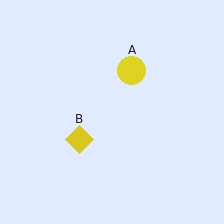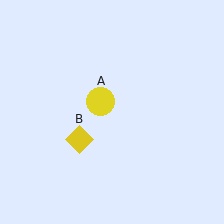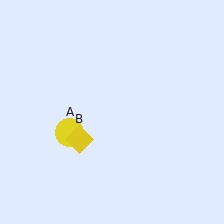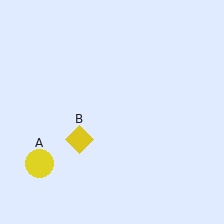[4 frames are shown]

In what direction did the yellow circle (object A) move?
The yellow circle (object A) moved down and to the left.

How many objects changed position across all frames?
1 object changed position: yellow circle (object A).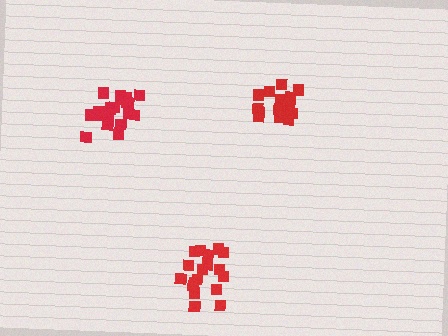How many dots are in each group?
Group 1: 20 dots, Group 2: 16 dots, Group 3: 19 dots (55 total).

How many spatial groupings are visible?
There are 3 spatial groupings.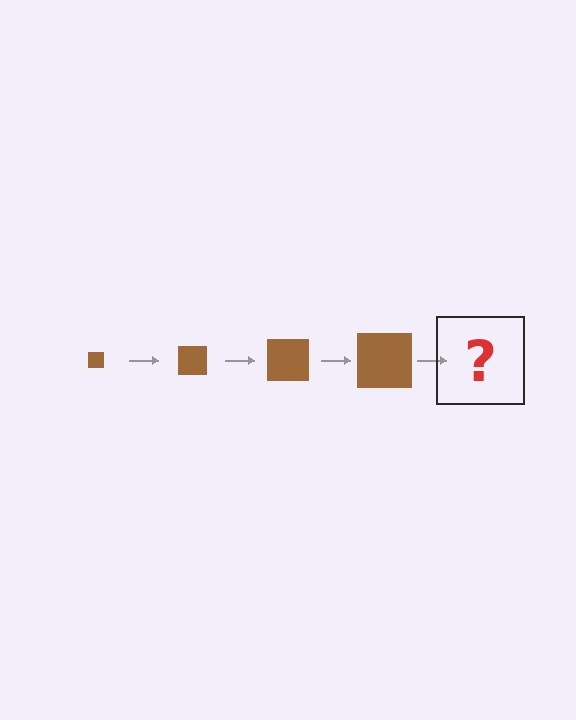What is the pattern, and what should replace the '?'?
The pattern is that the square gets progressively larger each step. The '?' should be a brown square, larger than the previous one.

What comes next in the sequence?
The next element should be a brown square, larger than the previous one.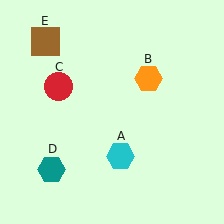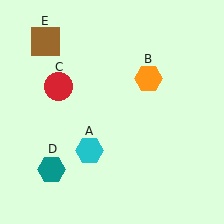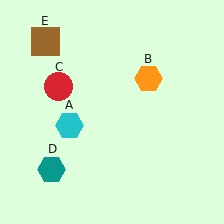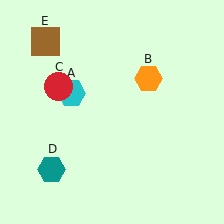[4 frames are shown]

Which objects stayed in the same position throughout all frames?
Orange hexagon (object B) and red circle (object C) and teal hexagon (object D) and brown square (object E) remained stationary.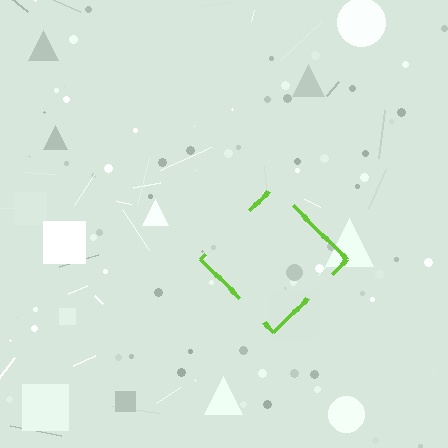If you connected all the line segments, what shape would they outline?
They would outline a diamond.